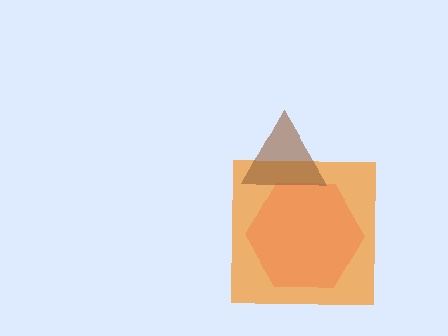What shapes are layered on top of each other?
The layered shapes are: a pink hexagon, an orange square, a brown triangle.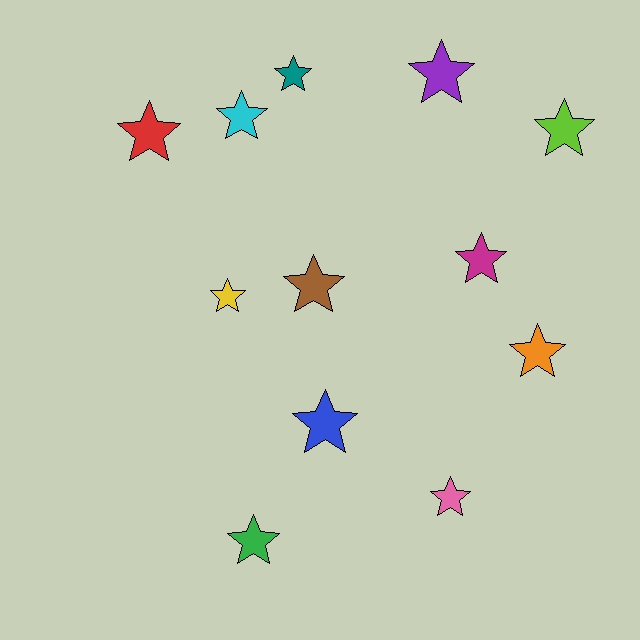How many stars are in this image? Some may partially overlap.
There are 12 stars.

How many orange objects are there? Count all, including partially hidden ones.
There is 1 orange object.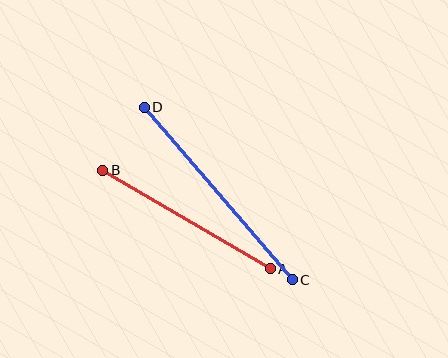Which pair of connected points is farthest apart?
Points C and D are farthest apart.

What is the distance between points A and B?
The distance is approximately 194 pixels.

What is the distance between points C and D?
The distance is approximately 228 pixels.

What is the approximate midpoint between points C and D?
The midpoint is at approximately (218, 194) pixels.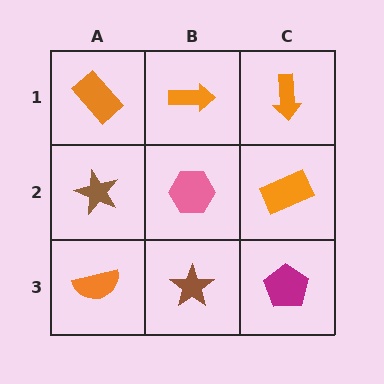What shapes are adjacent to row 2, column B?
An orange arrow (row 1, column B), a brown star (row 3, column B), a brown star (row 2, column A), an orange rectangle (row 2, column C).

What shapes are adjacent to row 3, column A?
A brown star (row 2, column A), a brown star (row 3, column B).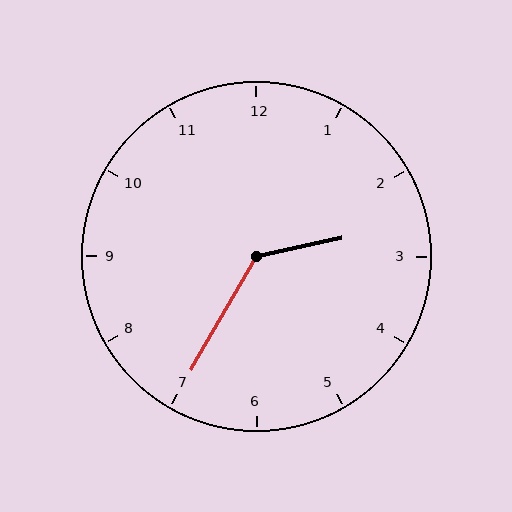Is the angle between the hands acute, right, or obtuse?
It is obtuse.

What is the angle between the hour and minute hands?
Approximately 132 degrees.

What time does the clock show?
2:35.